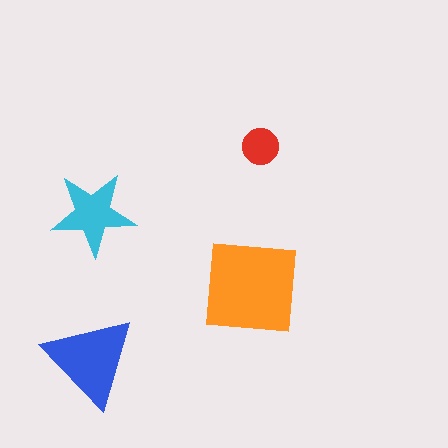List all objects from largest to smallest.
The orange square, the blue triangle, the cyan star, the red circle.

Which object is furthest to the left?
The blue triangle is leftmost.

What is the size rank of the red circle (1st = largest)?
4th.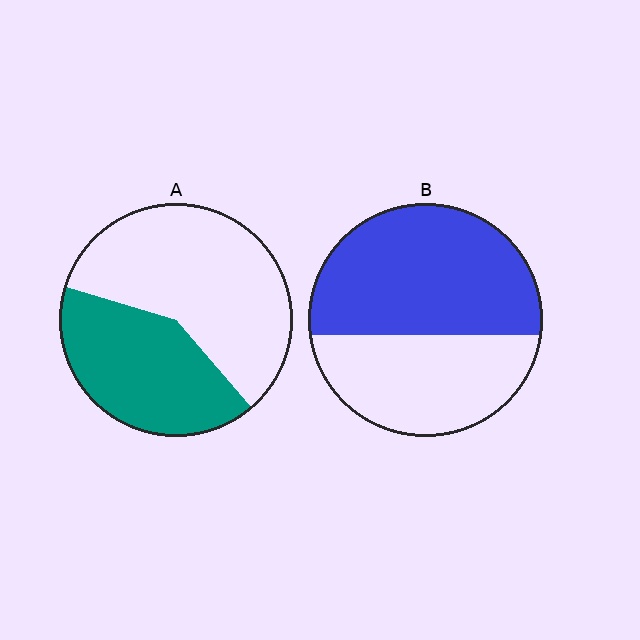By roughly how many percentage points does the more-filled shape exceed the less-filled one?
By roughly 15 percentage points (B over A).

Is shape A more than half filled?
No.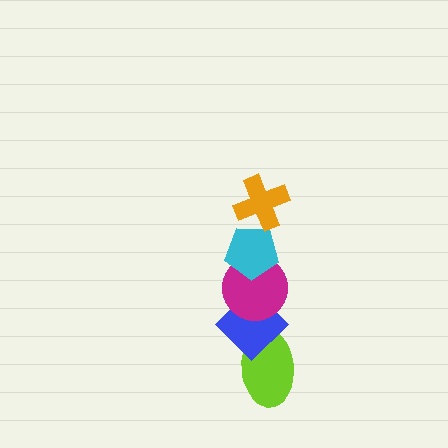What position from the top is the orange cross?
The orange cross is 1st from the top.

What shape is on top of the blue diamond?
The magenta circle is on top of the blue diamond.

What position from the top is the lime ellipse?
The lime ellipse is 5th from the top.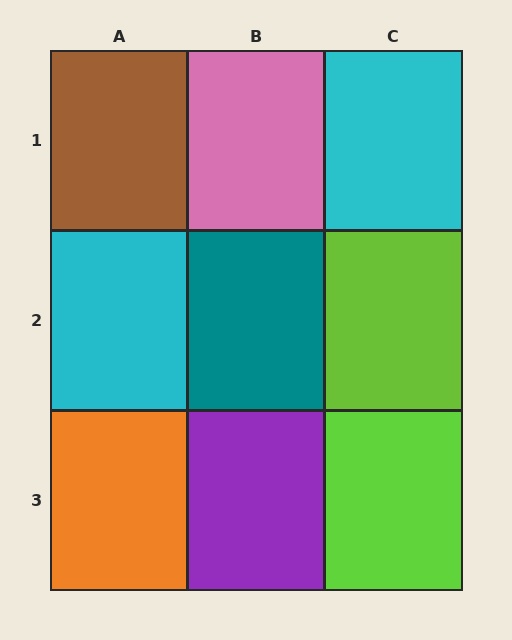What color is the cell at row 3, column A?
Orange.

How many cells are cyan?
2 cells are cyan.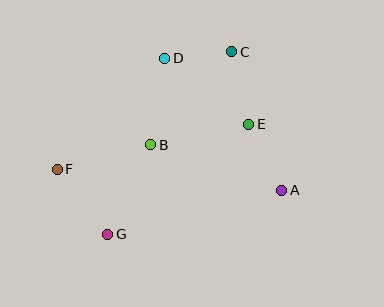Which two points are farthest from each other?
Points A and F are farthest from each other.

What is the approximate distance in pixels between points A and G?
The distance between A and G is approximately 180 pixels.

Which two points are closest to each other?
Points C and D are closest to each other.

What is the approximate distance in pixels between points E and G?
The distance between E and G is approximately 179 pixels.